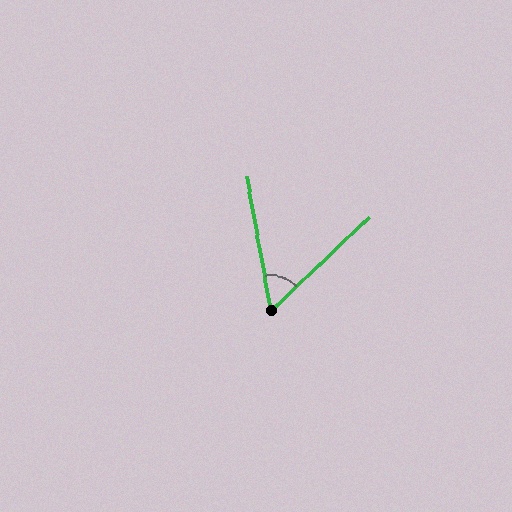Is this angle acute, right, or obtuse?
It is acute.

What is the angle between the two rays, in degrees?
Approximately 57 degrees.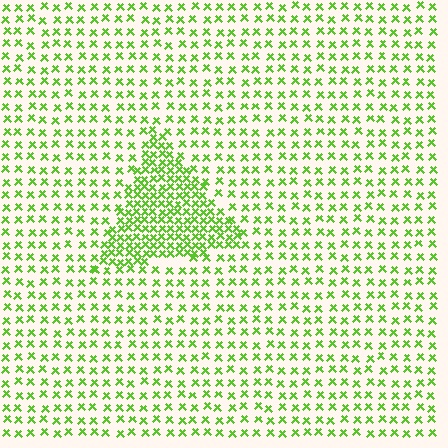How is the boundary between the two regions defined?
The boundary is defined by a change in element density (approximately 2.3x ratio). All elements are the same color, size, and shape.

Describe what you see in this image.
The image contains small lime elements arranged at two different densities. A triangle-shaped region is visible where the elements are more densely packed than the surrounding area.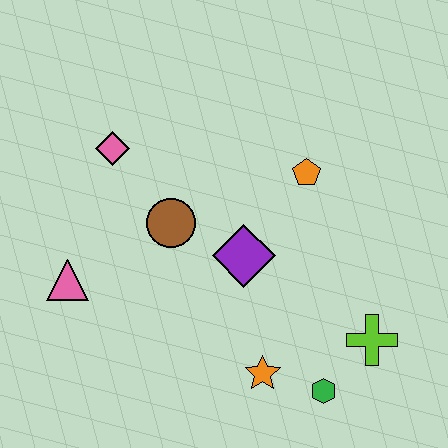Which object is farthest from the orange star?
The pink diamond is farthest from the orange star.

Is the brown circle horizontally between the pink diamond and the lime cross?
Yes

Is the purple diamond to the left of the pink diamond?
No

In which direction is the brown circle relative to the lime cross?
The brown circle is to the left of the lime cross.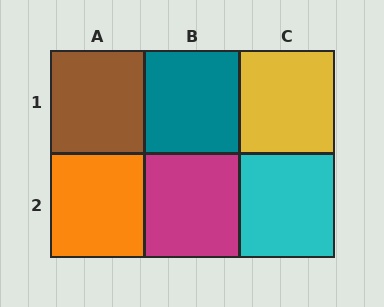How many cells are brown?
1 cell is brown.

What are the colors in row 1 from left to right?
Brown, teal, yellow.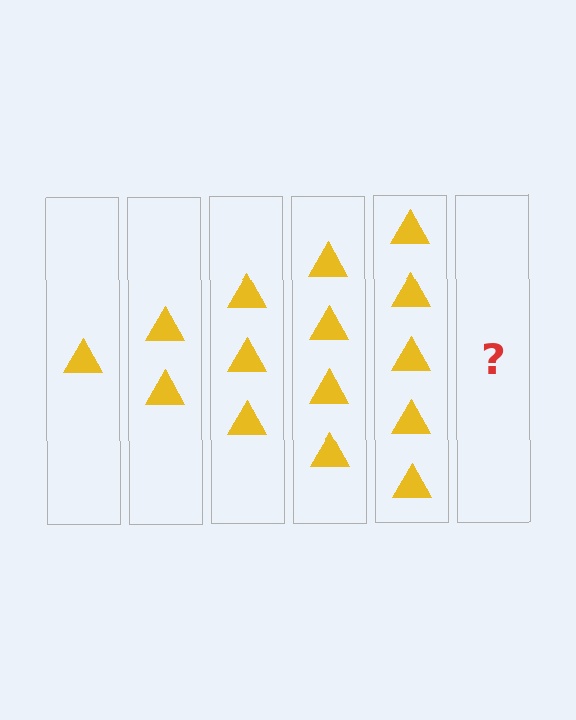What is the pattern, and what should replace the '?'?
The pattern is that each step adds one more triangle. The '?' should be 6 triangles.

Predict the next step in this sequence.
The next step is 6 triangles.